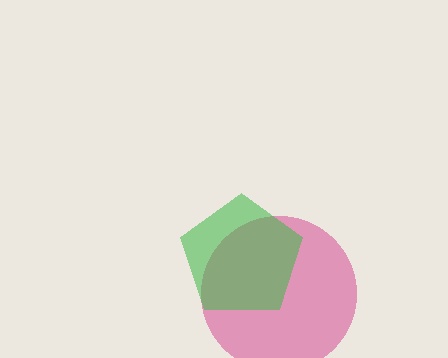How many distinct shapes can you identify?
There are 2 distinct shapes: a pink circle, a green pentagon.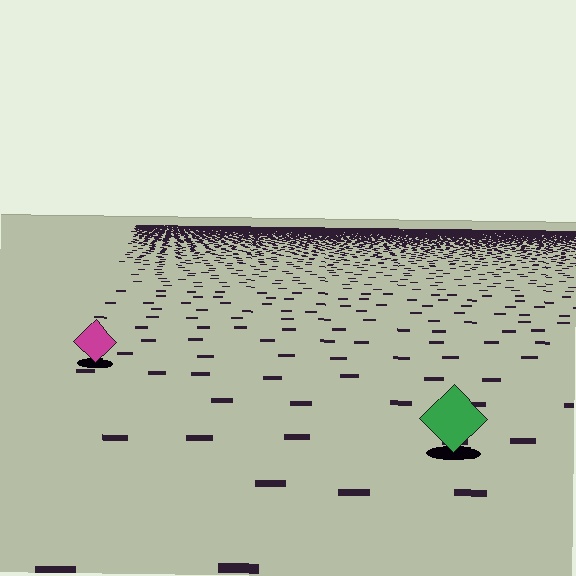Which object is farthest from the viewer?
The magenta diamond is farthest from the viewer. It appears smaller and the ground texture around it is denser.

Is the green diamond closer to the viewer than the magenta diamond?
Yes. The green diamond is closer — you can tell from the texture gradient: the ground texture is coarser near it.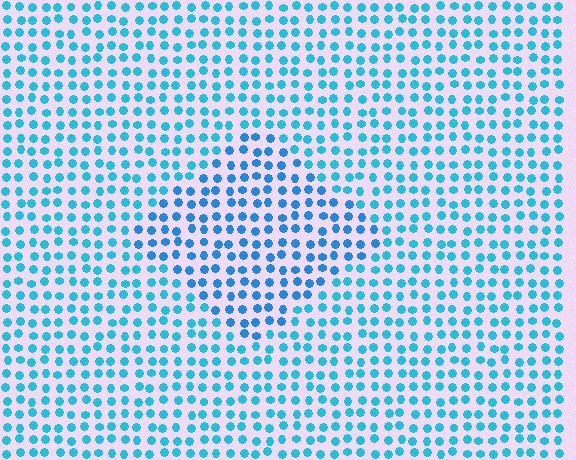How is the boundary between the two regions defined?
The boundary is defined purely by a slight shift in hue (about 19 degrees). Spacing, size, and orientation are identical on both sides.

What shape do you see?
I see a diamond.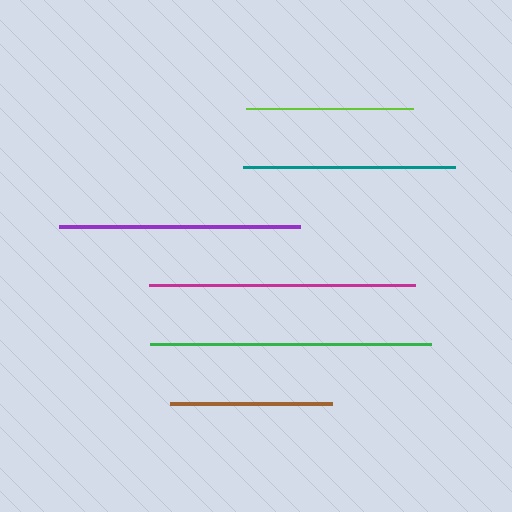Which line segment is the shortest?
The brown line is the shortest at approximately 162 pixels.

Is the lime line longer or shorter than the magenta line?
The magenta line is longer than the lime line.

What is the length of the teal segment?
The teal segment is approximately 212 pixels long.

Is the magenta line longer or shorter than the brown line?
The magenta line is longer than the brown line.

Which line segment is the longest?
The green line is the longest at approximately 281 pixels.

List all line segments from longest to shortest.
From longest to shortest: green, magenta, purple, teal, lime, brown.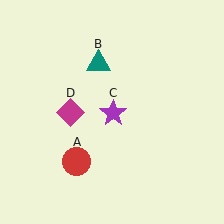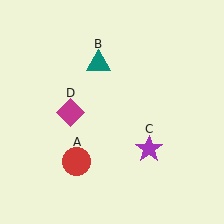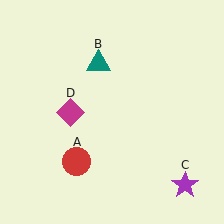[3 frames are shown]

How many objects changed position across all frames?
1 object changed position: purple star (object C).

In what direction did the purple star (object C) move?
The purple star (object C) moved down and to the right.